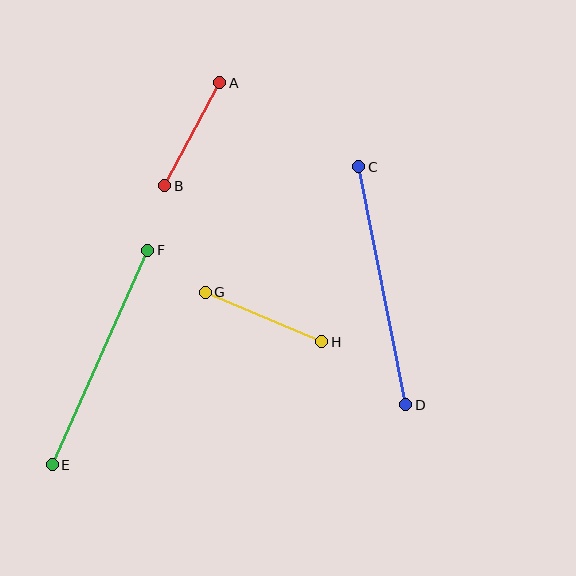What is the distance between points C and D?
The distance is approximately 243 pixels.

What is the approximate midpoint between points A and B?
The midpoint is at approximately (192, 134) pixels.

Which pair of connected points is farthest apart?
Points C and D are farthest apart.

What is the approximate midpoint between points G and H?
The midpoint is at approximately (264, 317) pixels.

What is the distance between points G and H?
The distance is approximately 127 pixels.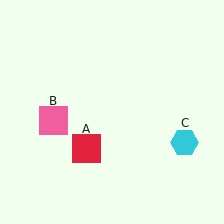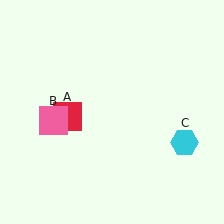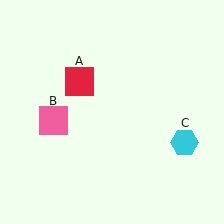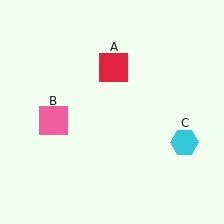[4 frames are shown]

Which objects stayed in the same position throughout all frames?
Pink square (object B) and cyan hexagon (object C) remained stationary.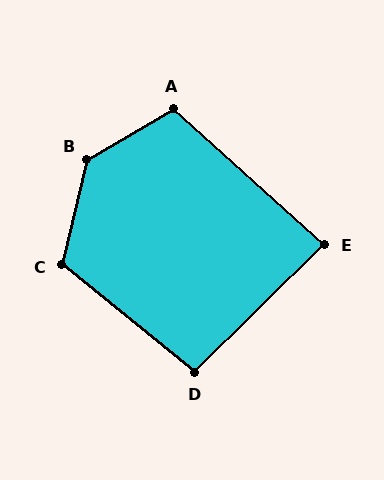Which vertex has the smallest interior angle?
E, at approximately 86 degrees.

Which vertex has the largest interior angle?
B, at approximately 134 degrees.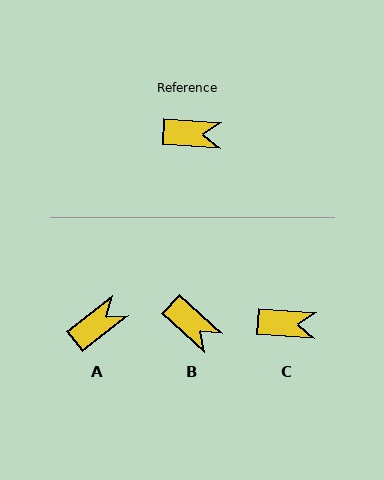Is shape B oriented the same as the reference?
No, it is off by about 39 degrees.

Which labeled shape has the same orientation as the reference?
C.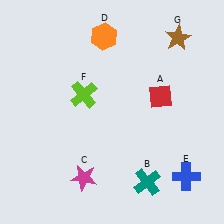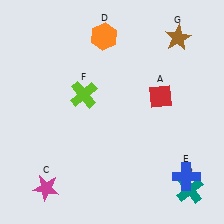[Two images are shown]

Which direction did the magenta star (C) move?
The magenta star (C) moved left.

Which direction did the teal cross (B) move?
The teal cross (B) moved right.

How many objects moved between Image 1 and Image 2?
2 objects moved between the two images.